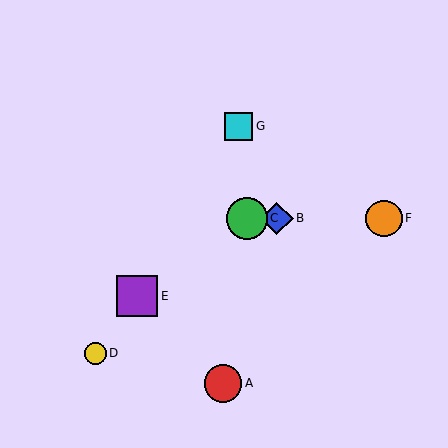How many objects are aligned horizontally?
3 objects (B, C, F) are aligned horizontally.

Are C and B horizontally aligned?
Yes, both are at y≈218.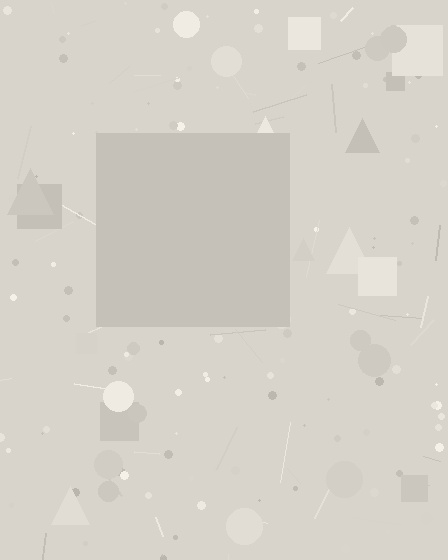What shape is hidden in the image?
A square is hidden in the image.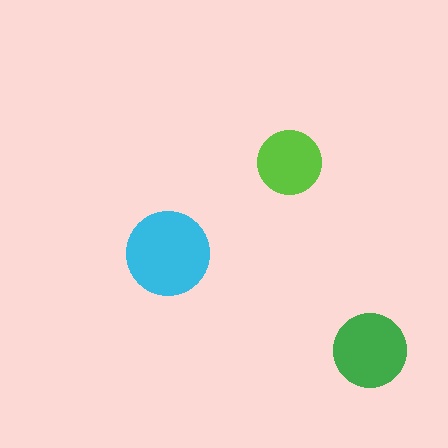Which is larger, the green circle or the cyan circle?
The cyan one.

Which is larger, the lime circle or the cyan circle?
The cyan one.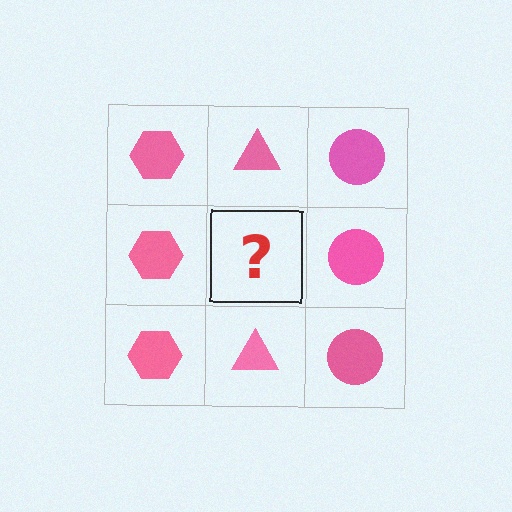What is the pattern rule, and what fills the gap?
The rule is that each column has a consistent shape. The gap should be filled with a pink triangle.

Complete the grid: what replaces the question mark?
The question mark should be replaced with a pink triangle.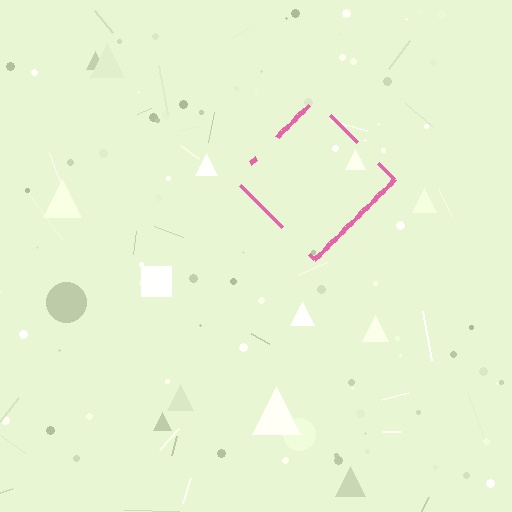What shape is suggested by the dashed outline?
The dashed outline suggests a diamond.